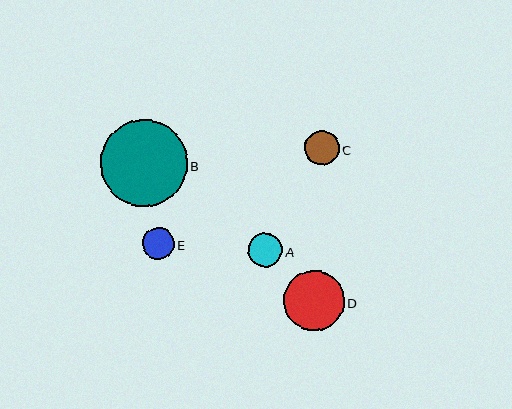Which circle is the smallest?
Circle E is the smallest with a size of approximately 32 pixels.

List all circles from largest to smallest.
From largest to smallest: B, D, C, A, E.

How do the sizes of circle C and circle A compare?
Circle C and circle A are approximately the same size.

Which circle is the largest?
Circle B is the largest with a size of approximately 87 pixels.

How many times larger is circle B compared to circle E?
Circle B is approximately 2.7 times the size of circle E.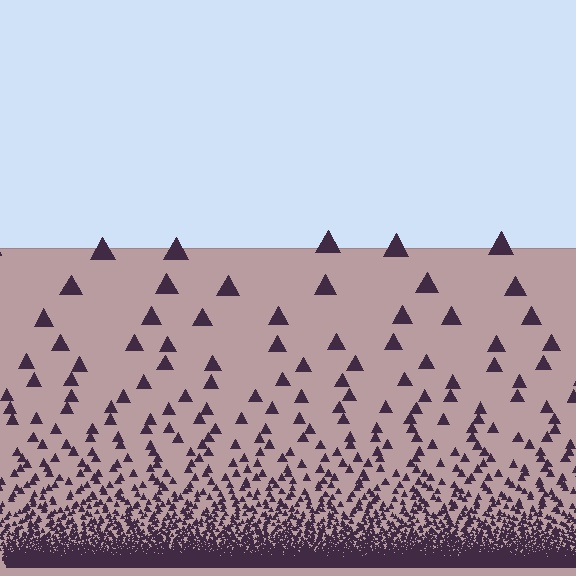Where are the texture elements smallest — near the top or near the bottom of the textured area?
Near the bottom.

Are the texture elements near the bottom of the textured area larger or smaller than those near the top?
Smaller. The gradient is inverted — elements near the bottom are smaller and denser.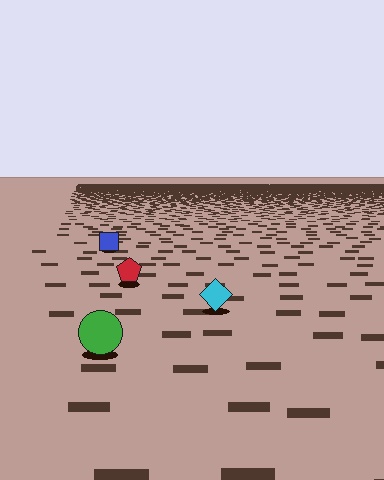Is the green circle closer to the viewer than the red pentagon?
Yes. The green circle is closer — you can tell from the texture gradient: the ground texture is coarser near it.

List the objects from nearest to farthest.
From nearest to farthest: the green circle, the cyan diamond, the red pentagon, the blue square.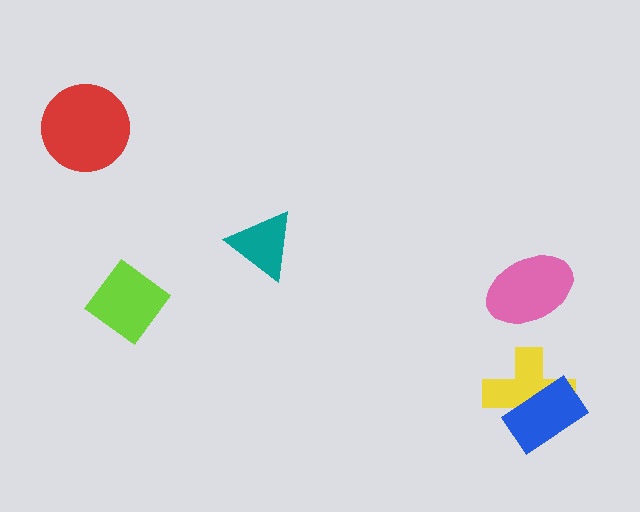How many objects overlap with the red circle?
0 objects overlap with the red circle.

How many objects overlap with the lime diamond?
0 objects overlap with the lime diamond.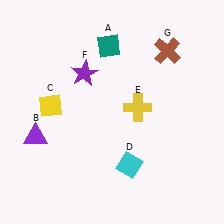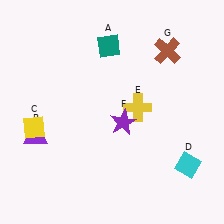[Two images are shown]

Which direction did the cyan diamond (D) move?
The cyan diamond (D) moved right.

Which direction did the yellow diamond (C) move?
The yellow diamond (C) moved down.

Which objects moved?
The objects that moved are: the yellow diamond (C), the cyan diamond (D), the purple star (F).